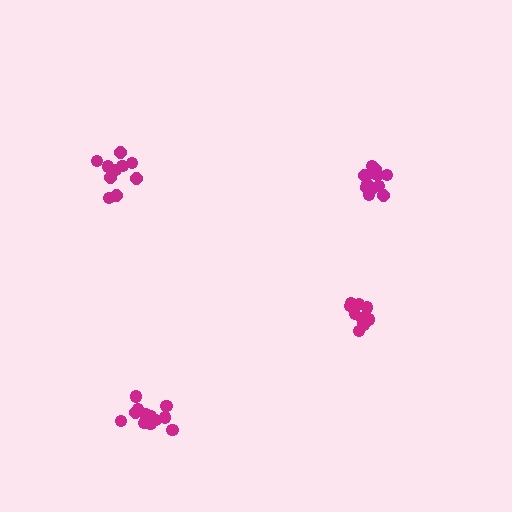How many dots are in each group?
Group 1: 10 dots, Group 2: 10 dots, Group 3: 13 dots, Group 4: 12 dots (45 total).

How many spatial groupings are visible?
There are 4 spatial groupings.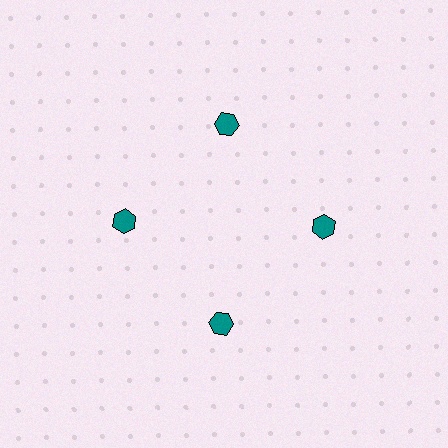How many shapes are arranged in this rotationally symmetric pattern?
There are 4 shapes, arranged in 4 groups of 1.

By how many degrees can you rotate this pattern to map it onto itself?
The pattern maps onto itself every 90 degrees of rotation.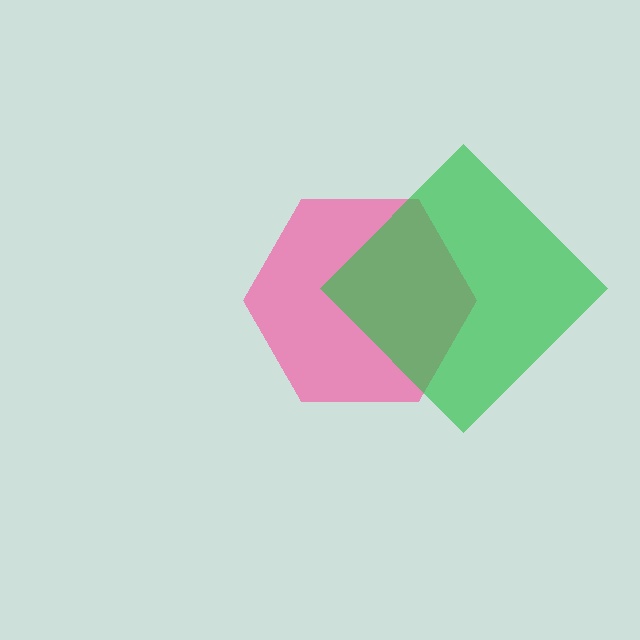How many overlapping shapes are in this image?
There are 2 overlapping shapes in the image.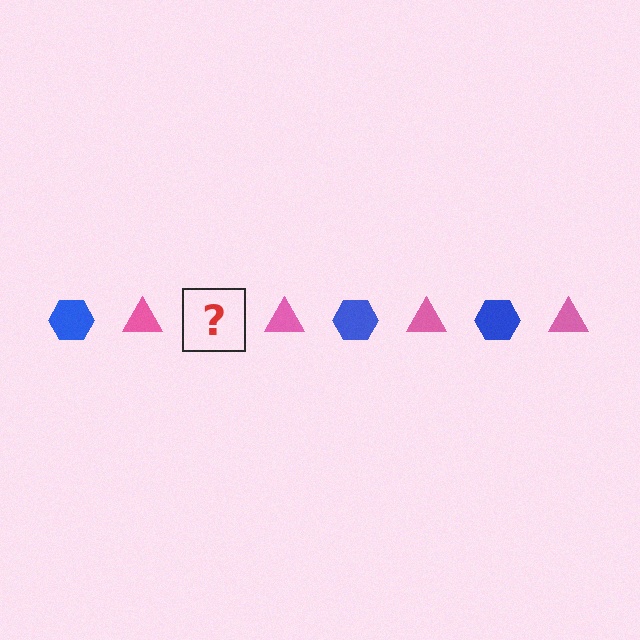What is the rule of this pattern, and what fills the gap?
The rule is that the pattern alternates between blue hexagon and pink triangle. The gap should be filled with a blue hexagon.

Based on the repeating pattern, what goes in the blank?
The blank should be a blue hexagon.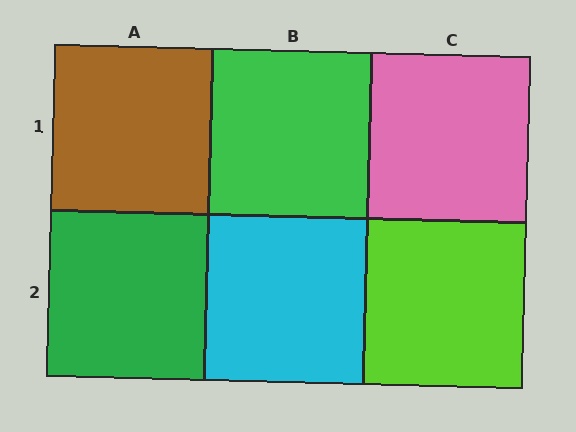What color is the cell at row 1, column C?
Pink.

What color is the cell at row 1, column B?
Green.